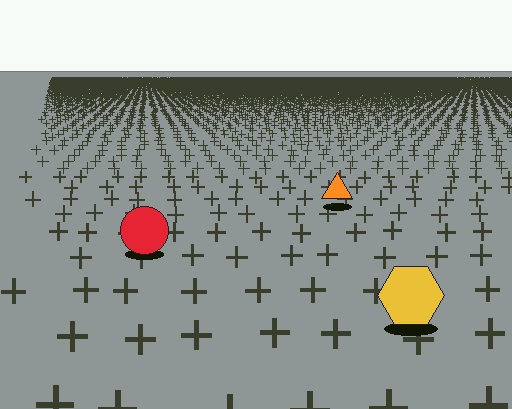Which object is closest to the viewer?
The yellow hexagon is closest. The texture marks near it are larger and more spread out.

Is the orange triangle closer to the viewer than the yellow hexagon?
No. The yellow hexagon is closer — you can tell from the texture gradient: the ground texture is coarser near it.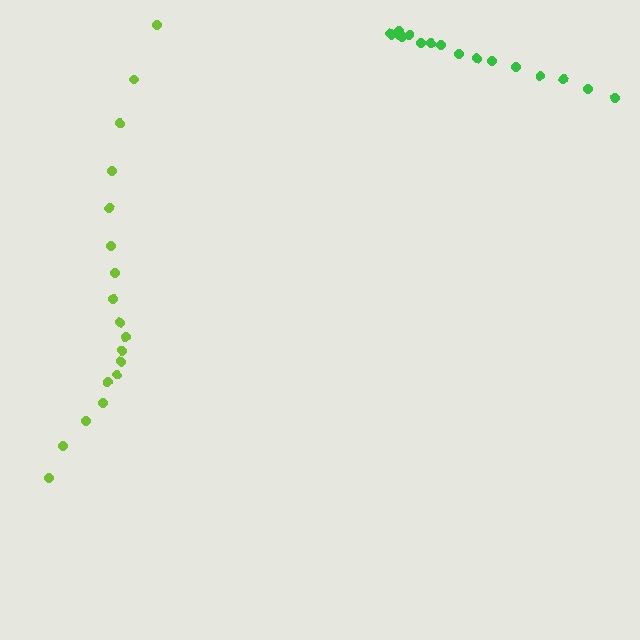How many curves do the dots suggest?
There are 2 distinct paths.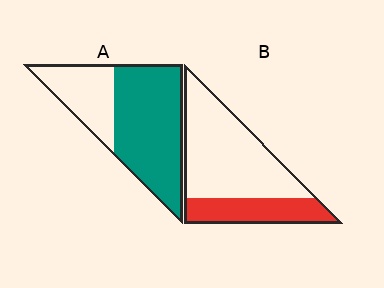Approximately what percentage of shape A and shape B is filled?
A is approximately 70% and B is approximately 30%.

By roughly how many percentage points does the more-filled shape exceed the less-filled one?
By roughly 40 percentage points (A over B).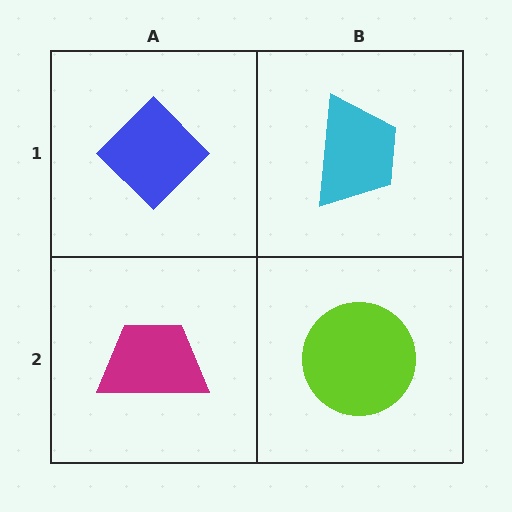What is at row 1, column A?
A blue diamond.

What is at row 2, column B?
A lime circle.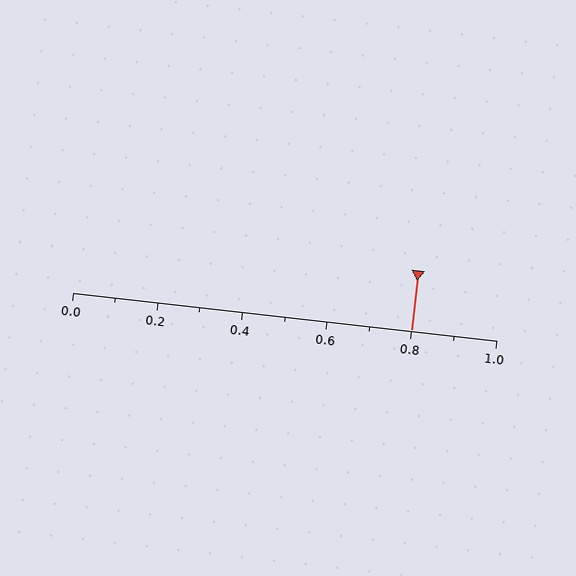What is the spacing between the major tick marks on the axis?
The major ticks are spaced 0.2 apart.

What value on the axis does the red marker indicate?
The marker indicates approximately 0.8.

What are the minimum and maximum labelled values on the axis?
The axis runs from 0.0 to 1.0.